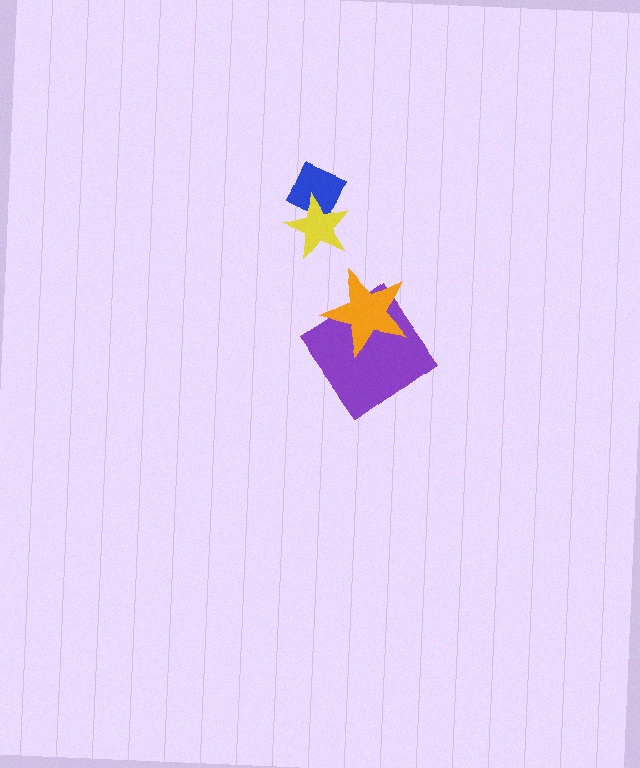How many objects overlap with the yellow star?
1 object overlaps with the yellow star.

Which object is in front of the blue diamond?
The yellow star is in front of the blue diamond.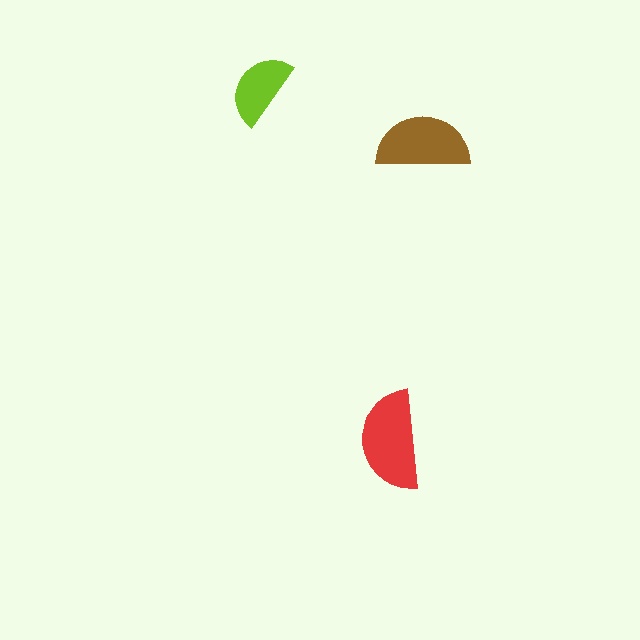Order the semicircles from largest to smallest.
the red one, the brown one, the lime one.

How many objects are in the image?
There are 3 objects in the image.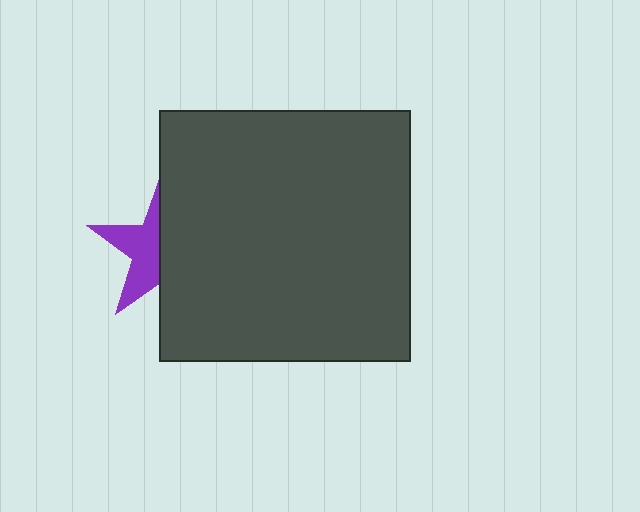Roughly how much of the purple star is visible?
About half of it is visible (roughly 46%).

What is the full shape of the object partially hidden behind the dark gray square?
The partially hidden object is a purple star.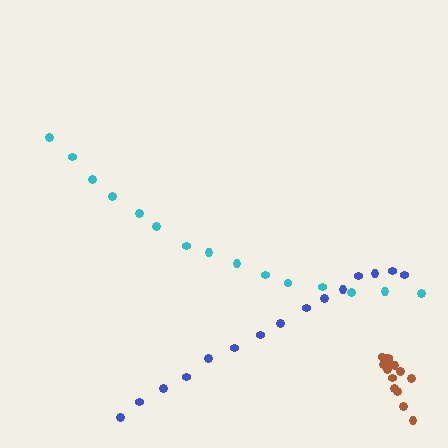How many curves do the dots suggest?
There are 3 distinct paths.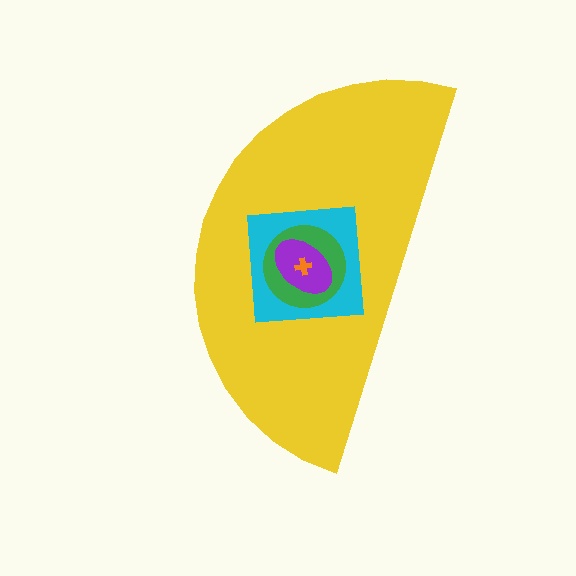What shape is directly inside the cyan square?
The green circle.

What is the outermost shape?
The yellow semicircle.